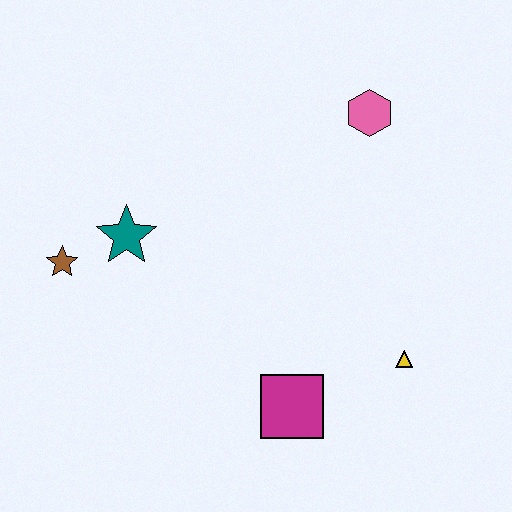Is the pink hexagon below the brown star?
No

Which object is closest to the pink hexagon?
The yellow triangle is closest to the pink hexagon.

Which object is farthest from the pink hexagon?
The brown star is farthest from the pink hexagon.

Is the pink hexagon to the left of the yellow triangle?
Yes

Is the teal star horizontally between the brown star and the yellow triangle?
Yes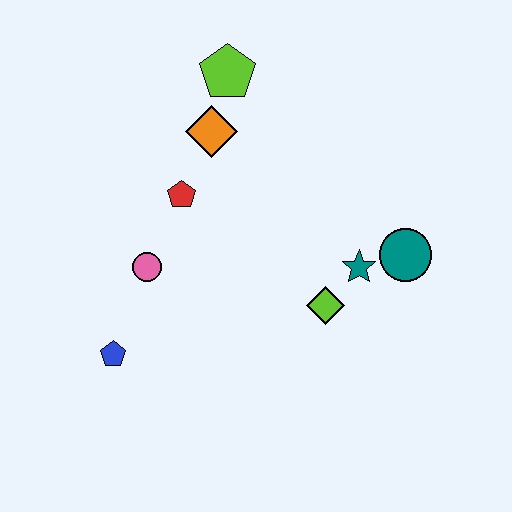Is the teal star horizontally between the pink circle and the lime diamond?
No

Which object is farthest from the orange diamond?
The blue pentagon is farthest from the orange diamond.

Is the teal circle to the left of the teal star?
No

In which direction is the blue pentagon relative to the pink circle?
The blue pentagon is below the pink circle.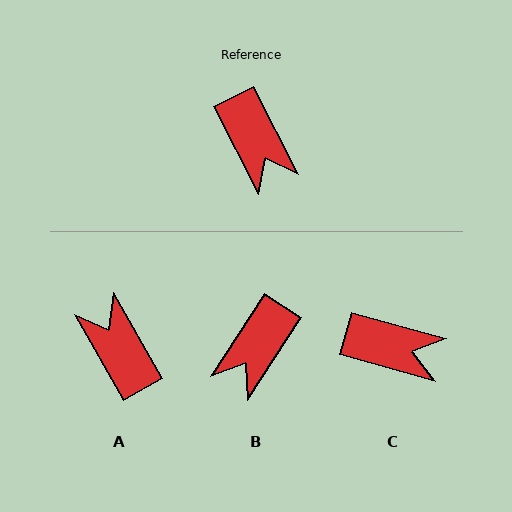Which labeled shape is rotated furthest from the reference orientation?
A, about 177 degrees away.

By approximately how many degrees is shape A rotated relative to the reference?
Approximately 177 degrees clockwise.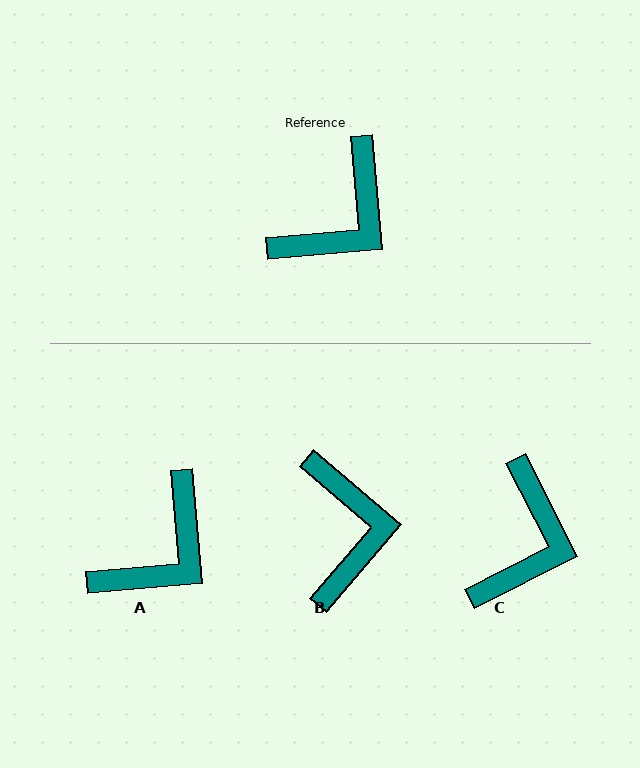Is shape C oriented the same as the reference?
No, it is off by about 22 degrees.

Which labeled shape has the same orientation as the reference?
A.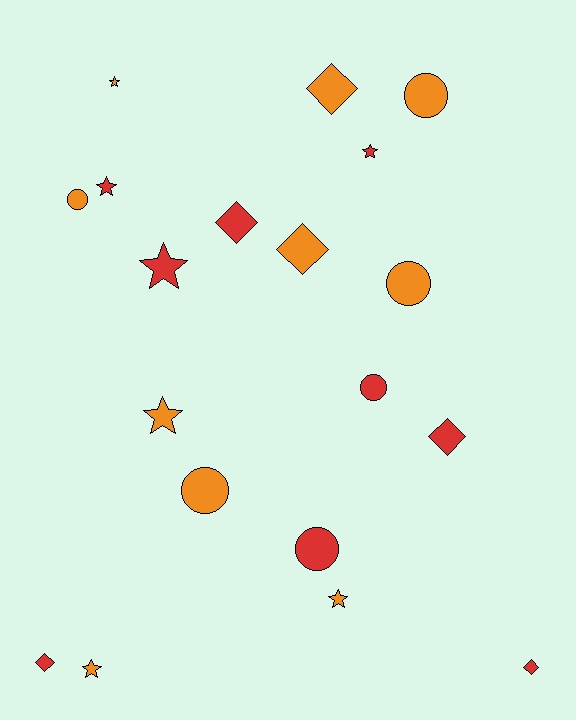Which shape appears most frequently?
Star, with 7 objects.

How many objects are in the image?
There are 19 objects.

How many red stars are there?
There are 3 red stars.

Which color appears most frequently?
Orange, with 10 objects.